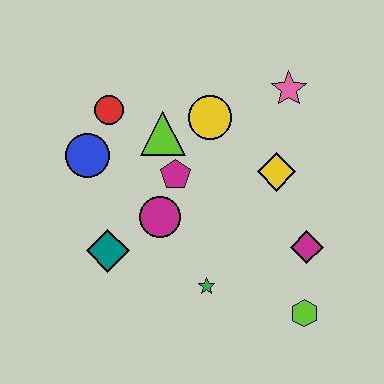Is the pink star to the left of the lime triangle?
No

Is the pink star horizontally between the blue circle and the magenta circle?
No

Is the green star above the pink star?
No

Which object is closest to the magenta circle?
The magenta pentagon is closest to the magenta circle.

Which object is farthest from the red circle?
The lime hexagon is farthest from the red circle.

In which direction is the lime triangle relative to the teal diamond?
The lime triangle is above the teal diamond.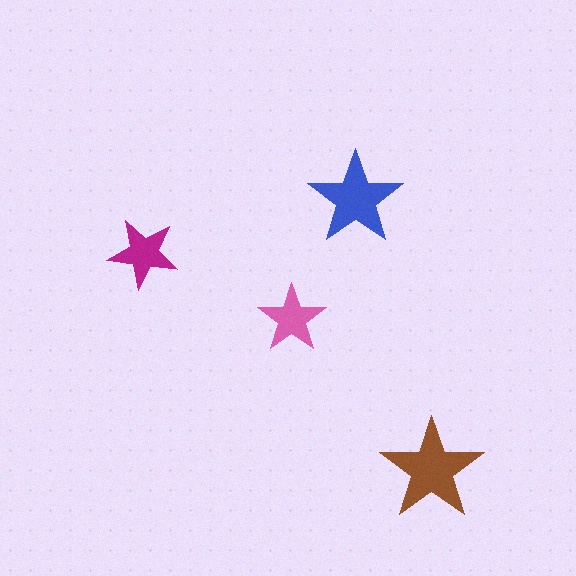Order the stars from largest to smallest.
the brown one, the blue one, the magenta one, the pink one.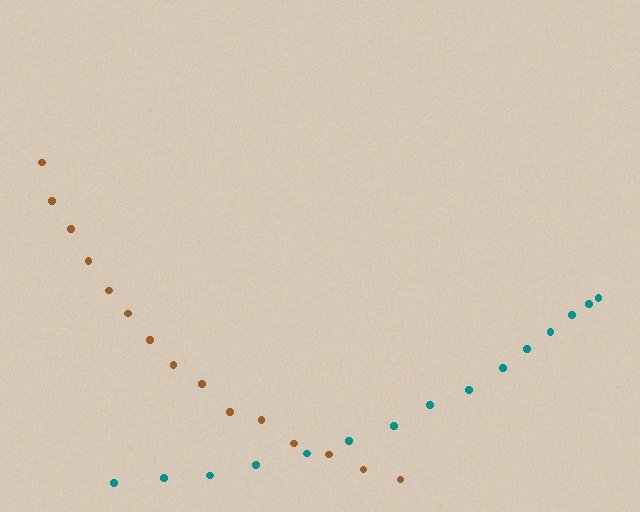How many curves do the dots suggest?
There are 2 distinct paths.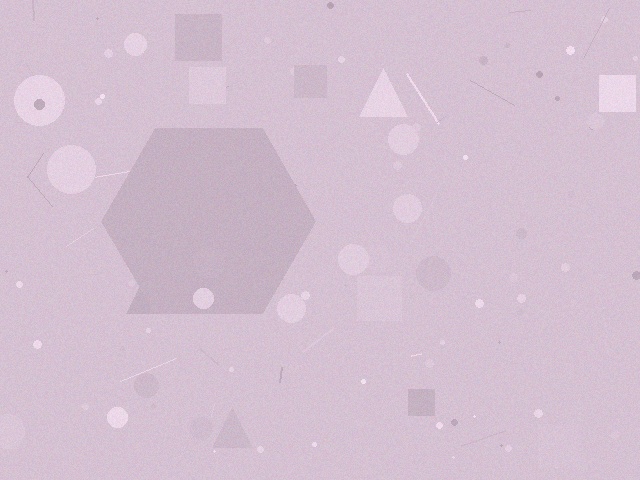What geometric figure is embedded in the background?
A hexagon is embedded in the background.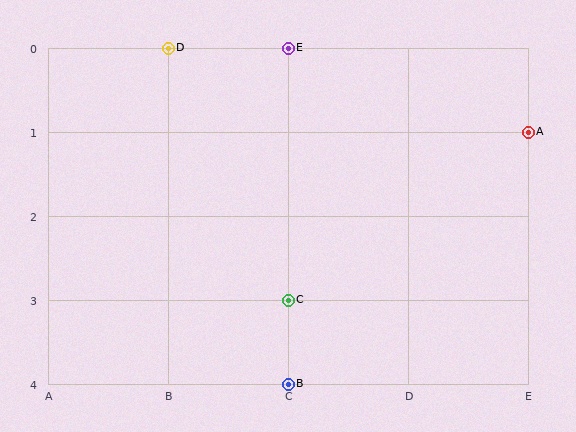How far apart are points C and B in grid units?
Points C and B are 1 row apart.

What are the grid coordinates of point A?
Point A is at grid coordinates (E, 1).